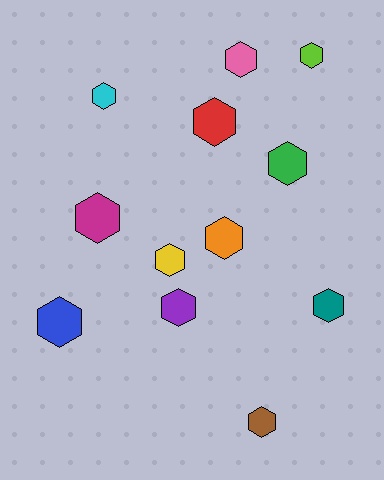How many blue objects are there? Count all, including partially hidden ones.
There is 1 blue object.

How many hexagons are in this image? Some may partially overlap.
There are 12 hexagons.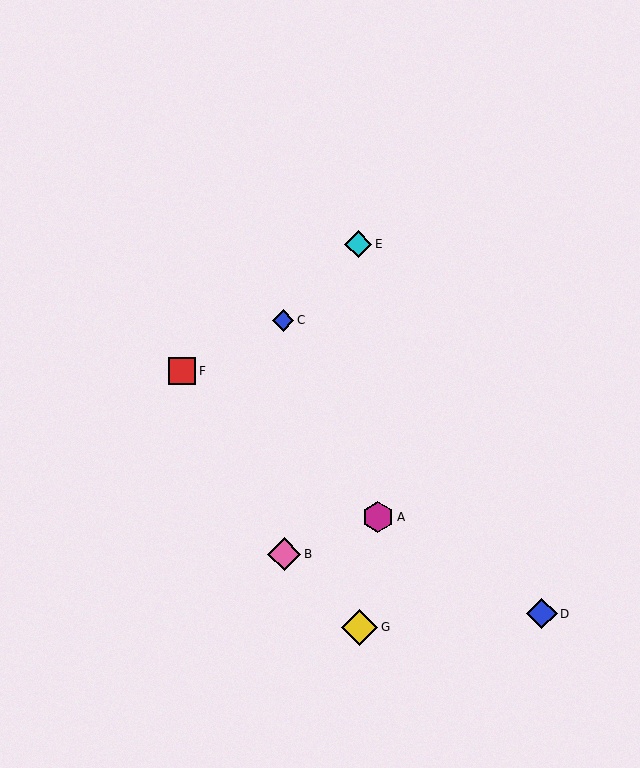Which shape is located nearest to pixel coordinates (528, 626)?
The blue diamond (labeled D) at (542, 614) is nearest to that location.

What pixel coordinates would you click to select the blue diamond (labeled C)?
Click at (283, 320) to select the blue diamond C.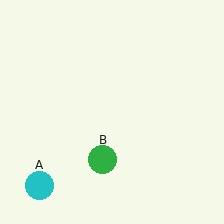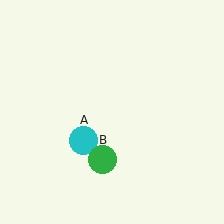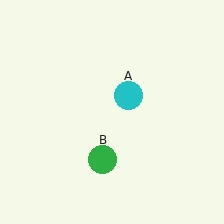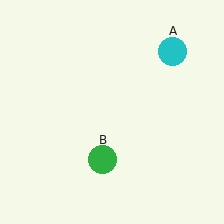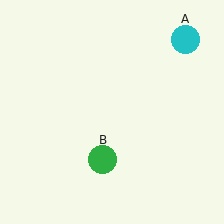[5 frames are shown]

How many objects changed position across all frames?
1 object changed position: cyan circle (object A).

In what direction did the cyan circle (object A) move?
The cyan circle (object A) moved up and to the right.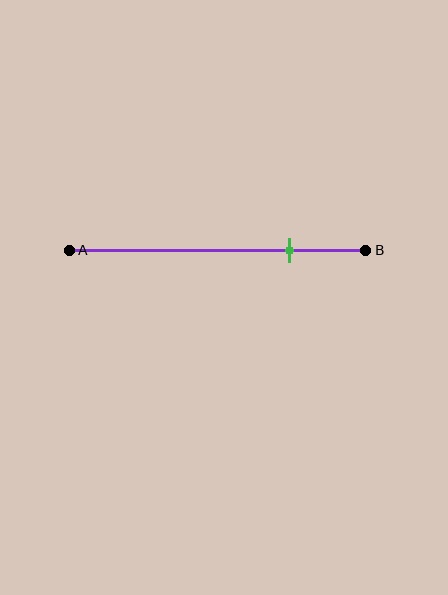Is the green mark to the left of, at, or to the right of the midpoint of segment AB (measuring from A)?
The green mark is to the right of the midpoint of segment AB.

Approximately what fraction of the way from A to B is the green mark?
The green mark is approximately 75% of the way from A to B.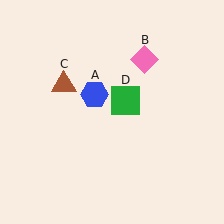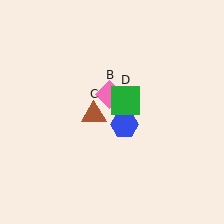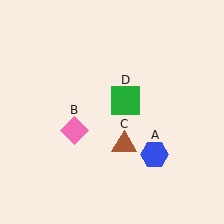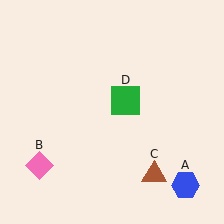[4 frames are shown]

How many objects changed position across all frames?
3 objects changed position: blue hexagon (object A), pink diamond (object B), brown triangle (object C).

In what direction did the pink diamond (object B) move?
The pink diamond (object B) moved down and to the left.